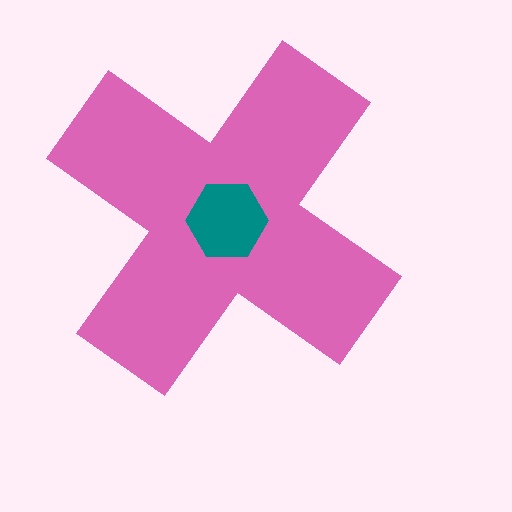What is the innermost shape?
The teal hexagon.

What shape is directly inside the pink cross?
The teal hexagon.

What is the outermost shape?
The pink cross.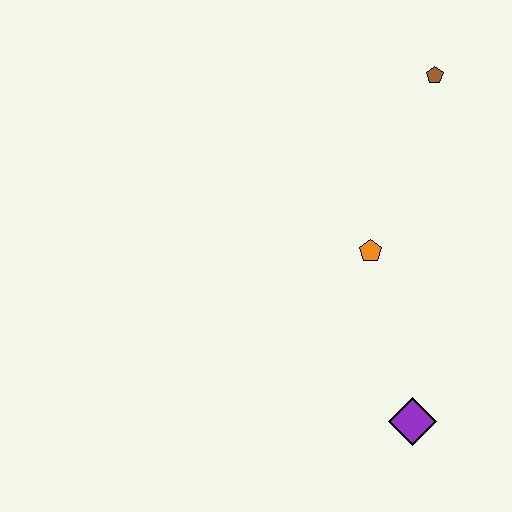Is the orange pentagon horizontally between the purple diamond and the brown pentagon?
No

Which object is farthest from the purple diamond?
The brown pentagon is farthest from the purple diamond.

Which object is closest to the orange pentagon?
The purple diamond is closest to the orange pentagon.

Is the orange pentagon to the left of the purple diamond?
Yes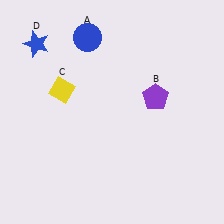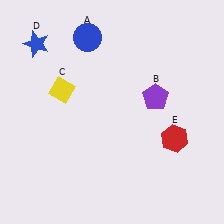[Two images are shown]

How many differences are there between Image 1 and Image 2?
There is 1 difference between the two images.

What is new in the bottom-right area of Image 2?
A red hexagon (E) was added in the bottom-right area of Image 2.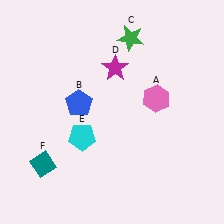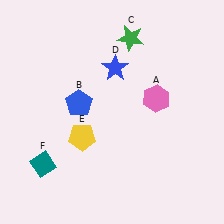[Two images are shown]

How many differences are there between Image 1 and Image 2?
There are 2 differences between the two images.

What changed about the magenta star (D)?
In Image 1, D is magenta. In Image 2, it changed to blue.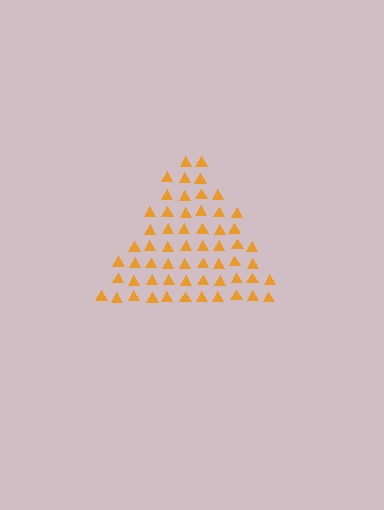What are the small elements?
The small elements are triangles.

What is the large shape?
The large shape is a triangle.